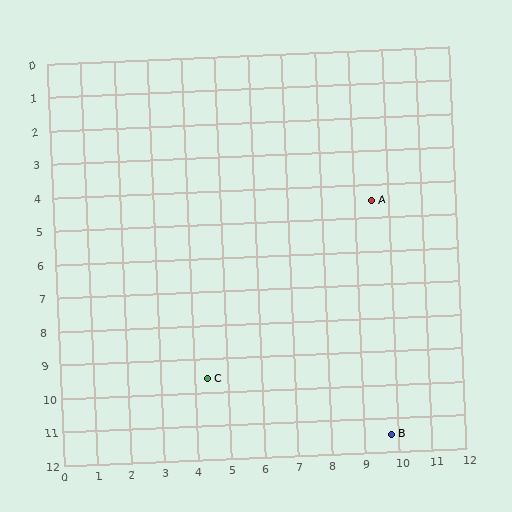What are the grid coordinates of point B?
Point B is at approximately (9.8, 11.5).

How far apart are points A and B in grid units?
Points A and B are about 7.0 grid units apart.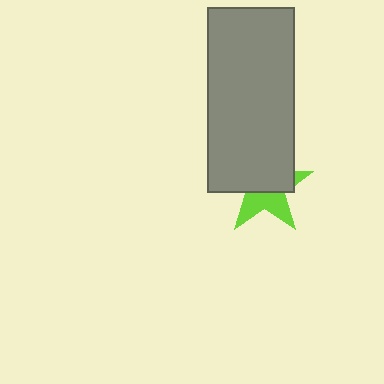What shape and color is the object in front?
The object in front is a gray rectangle.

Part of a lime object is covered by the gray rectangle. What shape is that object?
It is a star.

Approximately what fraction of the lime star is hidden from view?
Roughly 58% of the lime star is hidden behind the gray rectangle.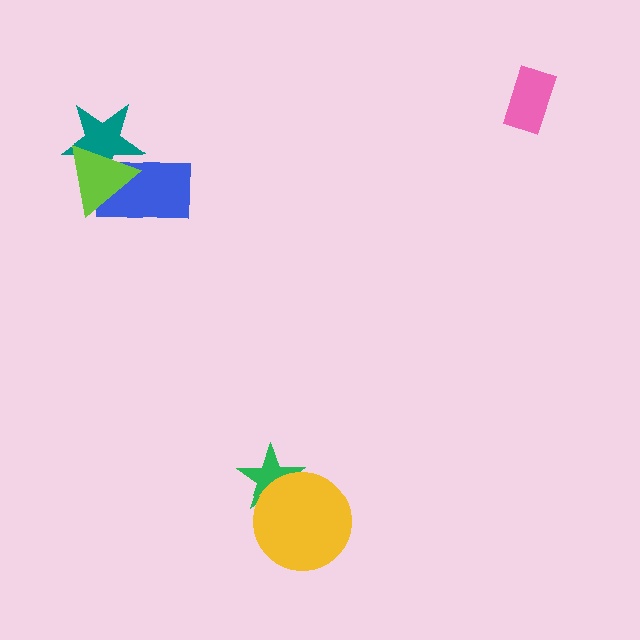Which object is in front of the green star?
The yellow circle is in front of the green star.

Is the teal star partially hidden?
Yes, it is partially covered by another shape.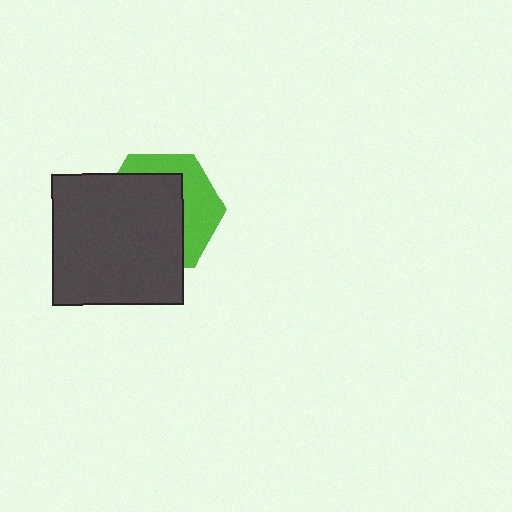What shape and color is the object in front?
The object in front is a dark gray square.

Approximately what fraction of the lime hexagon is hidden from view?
Roughly 63% of the lime hexagon is hidden behind the dark gray square.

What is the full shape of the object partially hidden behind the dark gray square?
The partially hidden object is a lime hexagon.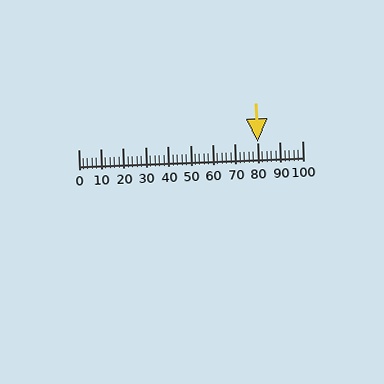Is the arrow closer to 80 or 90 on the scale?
The arrow is closer to 80.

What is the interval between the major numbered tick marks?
The major tick marks are spaced 10 units apart.